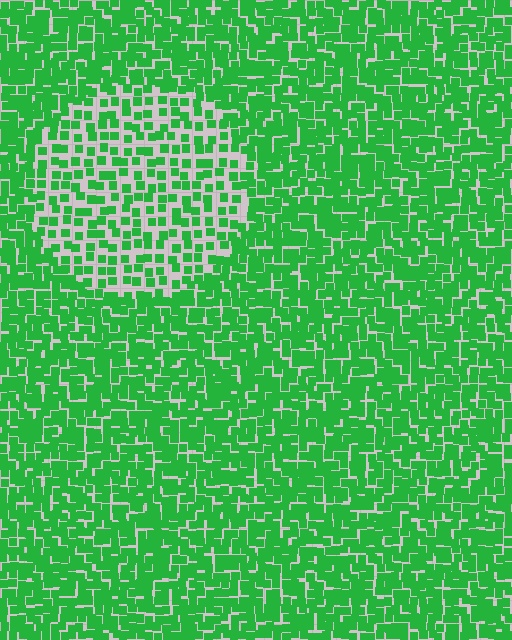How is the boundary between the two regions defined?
The boundary is defined by a change in element density (approximately 2.0x ratio). All elements are the same color, size, and shape.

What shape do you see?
I see a circle.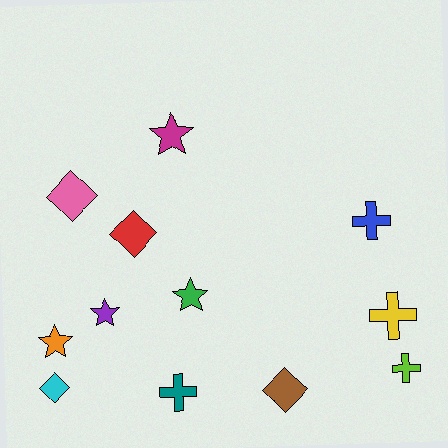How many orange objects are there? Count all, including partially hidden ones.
There is 1 orange object.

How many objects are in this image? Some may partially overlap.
There are 12 objects.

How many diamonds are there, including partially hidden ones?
There are 4 diamonds.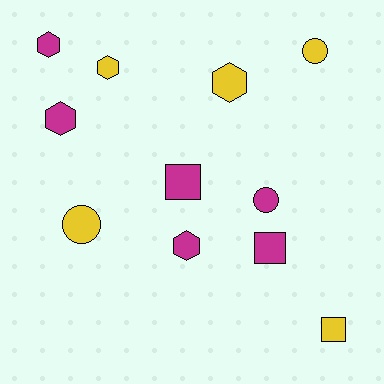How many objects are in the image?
There are 11 objects.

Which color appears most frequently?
Magenta, with 6 objects.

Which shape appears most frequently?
Hexagon, with 5 objects.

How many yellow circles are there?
There are 2 yellow circles.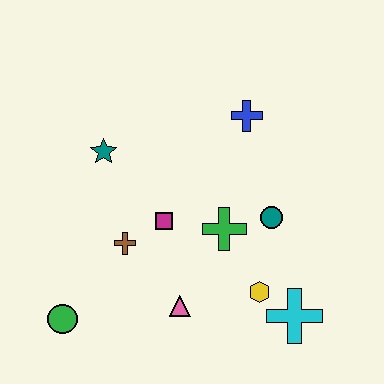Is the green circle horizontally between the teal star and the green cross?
No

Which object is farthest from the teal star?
The cyan cross is farthest from the teal star.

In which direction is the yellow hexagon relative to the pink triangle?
The yellow hexagon is to the right of the pink triangle.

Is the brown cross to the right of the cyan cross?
No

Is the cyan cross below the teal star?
Yes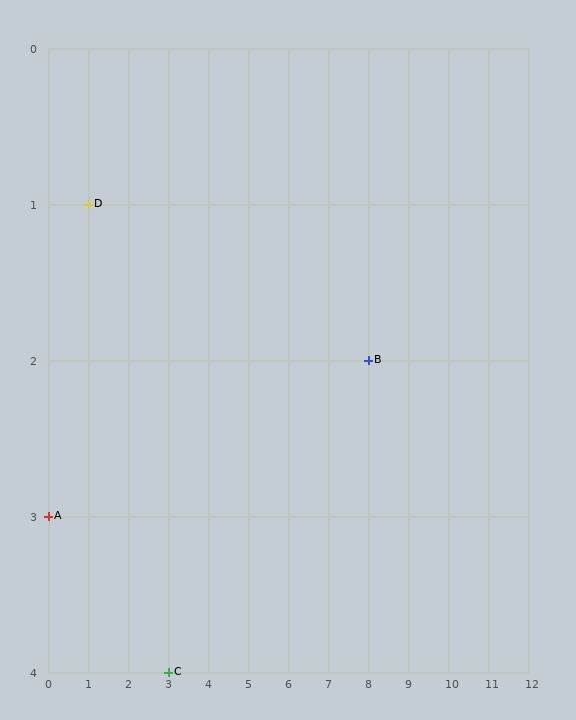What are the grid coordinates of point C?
Point C is at grid coordinates (3, 4).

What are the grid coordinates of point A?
Point A is at grid coordinates (0, 3).